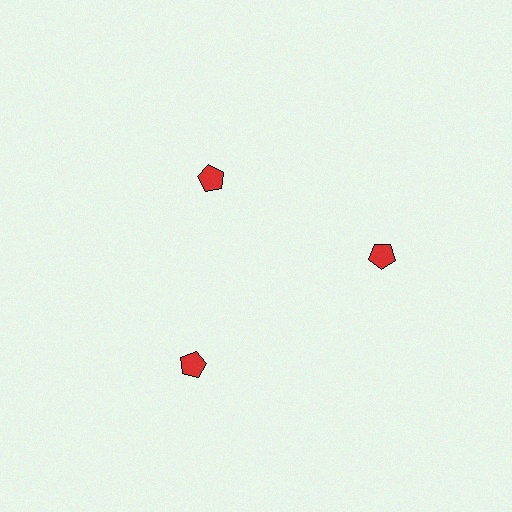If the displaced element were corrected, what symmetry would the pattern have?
It would have 3-fold rotational symmetry — the pattern would map onto itself every 120 degrees.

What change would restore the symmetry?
The symmetry would be restored by moving it outward, back onto the ring so that all 3 pentagons sit at equal angles and equal distance from the center.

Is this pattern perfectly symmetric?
No. The 3 red pentagons are arranged in a ring, but one element near the 11 o'clock position is pulled inward toward the center, breaking the 3-fold rotational symmetry.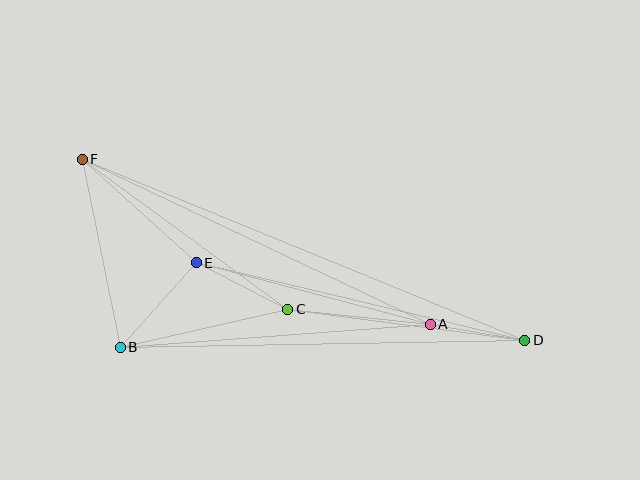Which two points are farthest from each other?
Points D and F are farthest from each other.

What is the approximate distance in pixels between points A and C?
The distance between A and C is approximately 143 pixels.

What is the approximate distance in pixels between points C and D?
The distance between C and D is approximately 239 pixels.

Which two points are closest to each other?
Points A and D are closest to each other.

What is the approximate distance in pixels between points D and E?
The distance between D and E is approximately 338 pixels.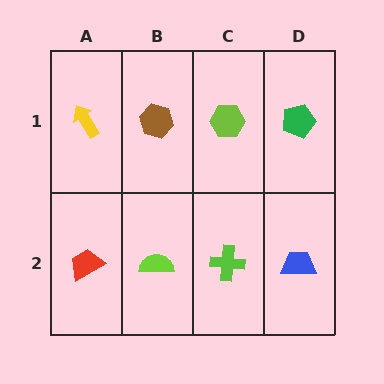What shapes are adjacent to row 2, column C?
A lime hexagon (row 1, column C), a lime semicircle (row 2, column B), a blue trapezoid (row 2, column D).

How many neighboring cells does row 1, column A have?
2.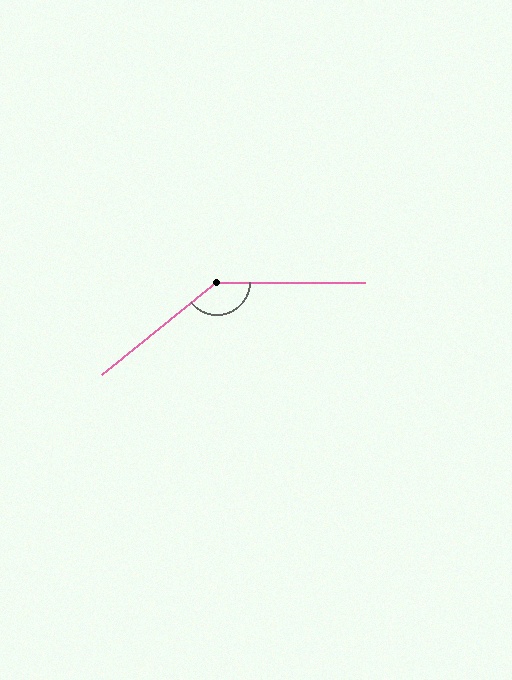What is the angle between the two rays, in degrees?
Approximately 141 degrees.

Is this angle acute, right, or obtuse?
It is obtuse.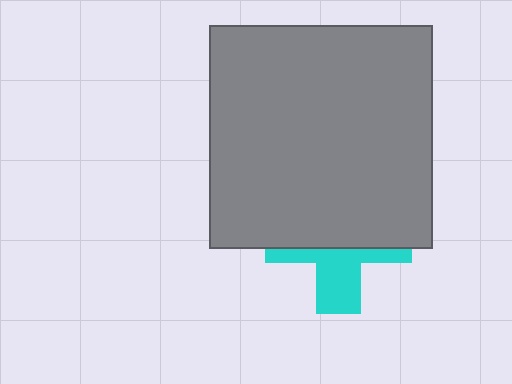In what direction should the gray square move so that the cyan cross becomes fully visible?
The gray square should move up. That is the shortest direction to clear the overlap and leave the cyan cross fully visible.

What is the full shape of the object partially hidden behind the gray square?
The partially hidden object is a cyan cross.